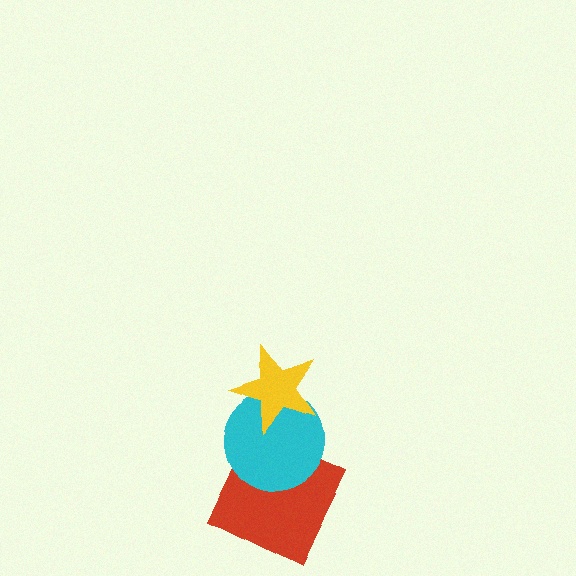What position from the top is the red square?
The red square is 3rd from the top.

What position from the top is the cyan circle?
The cyan circle is 2nd from the top.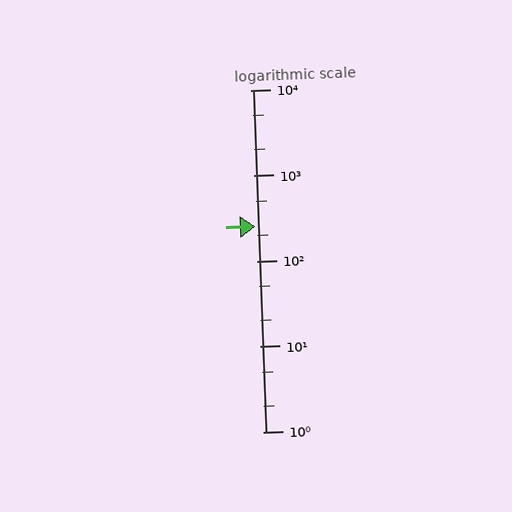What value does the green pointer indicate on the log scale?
The pointer indicates approximately 250.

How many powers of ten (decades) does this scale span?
The scale spans 4 decades, from 1 to 10000.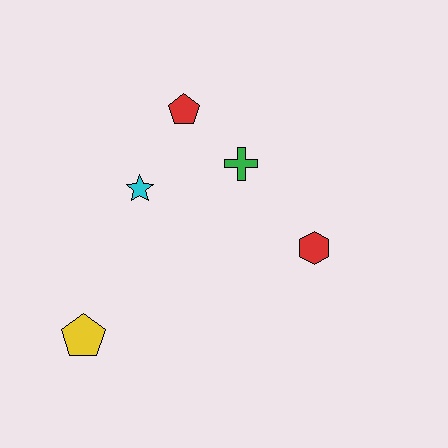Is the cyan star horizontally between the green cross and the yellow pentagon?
Yes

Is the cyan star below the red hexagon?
No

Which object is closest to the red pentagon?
The green cross is closest to the red pentagon.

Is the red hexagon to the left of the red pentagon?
No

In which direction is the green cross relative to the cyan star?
The green cross is to the right of the cyan star.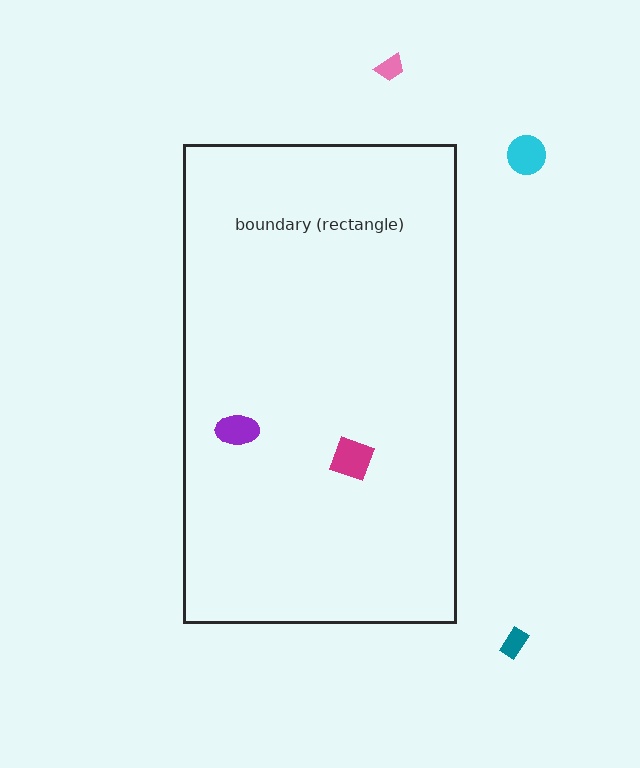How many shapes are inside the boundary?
2 inside, 3 outside.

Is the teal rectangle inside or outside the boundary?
Outside.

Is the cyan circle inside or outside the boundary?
Outside.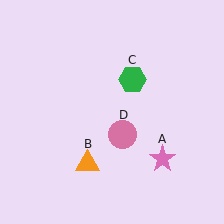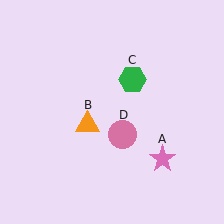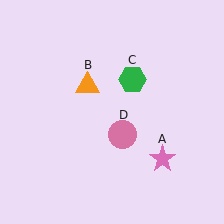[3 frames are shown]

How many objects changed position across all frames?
1 object changed position: orange triangle (object B).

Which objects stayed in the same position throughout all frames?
Pink star (object A) and green hexagon (object C) and pink circle (object D) remained stationary.